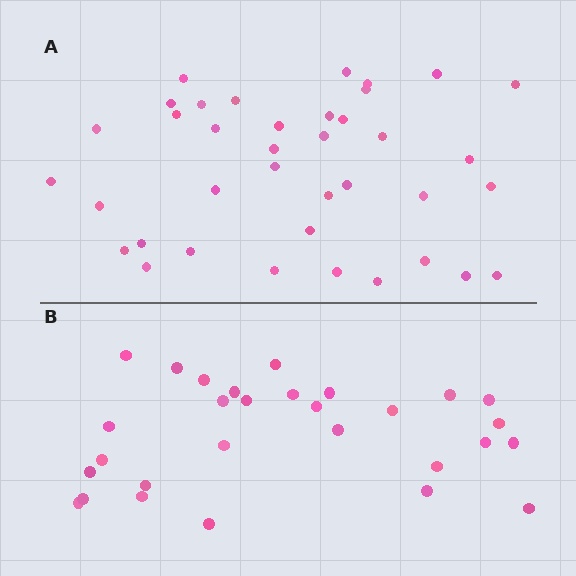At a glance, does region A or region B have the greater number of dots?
Region A (the top region) has more dots.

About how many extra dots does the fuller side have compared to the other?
Region A has roughly 8 or so more dots than region B.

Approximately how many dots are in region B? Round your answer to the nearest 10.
About 30 dots. (The exact count is 29, which rounds to 30.)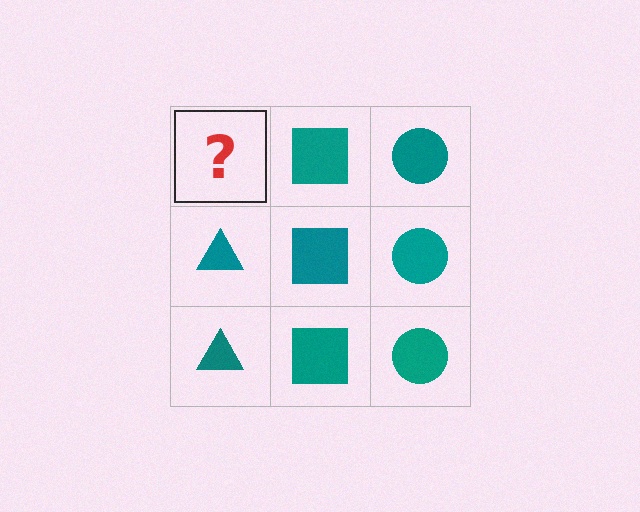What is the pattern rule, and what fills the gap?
The rule is that each column has a consistent shape. The gap should be filled with a teal triangle.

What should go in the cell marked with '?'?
The missing cell should contain a teal triangle.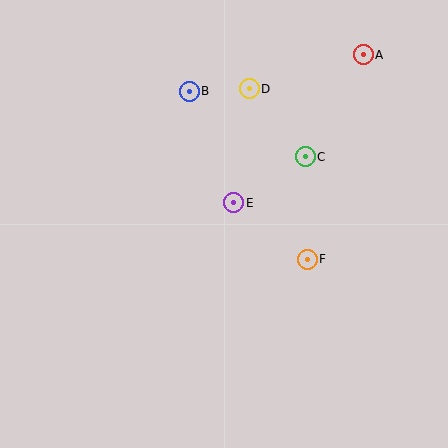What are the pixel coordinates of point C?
Point C is at (305, 157).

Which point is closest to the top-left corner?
Point B is closest to the top-left corner.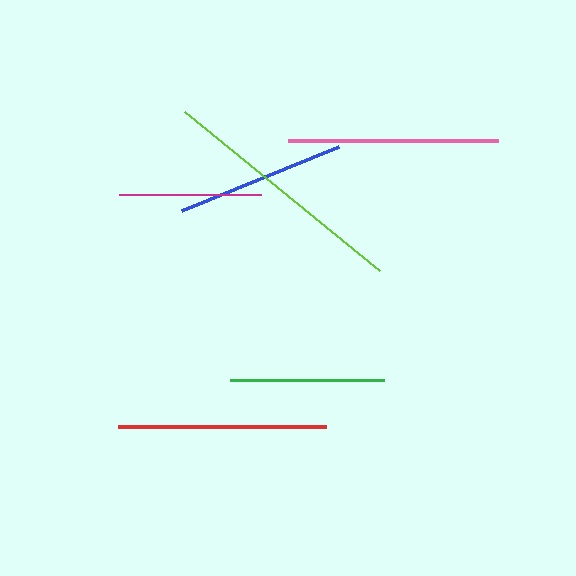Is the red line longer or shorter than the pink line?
The pink line is longer than the red line.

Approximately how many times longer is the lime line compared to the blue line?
The lime line is approximately 1.5 times the length of the blue line.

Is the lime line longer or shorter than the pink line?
The lime line is longer than the pink line.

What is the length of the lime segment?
The lime segment is approximately 251 pixels long.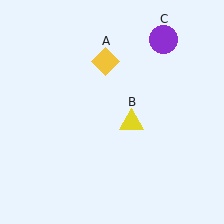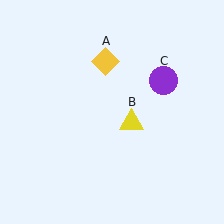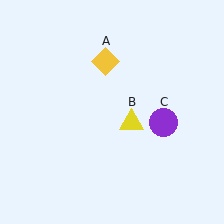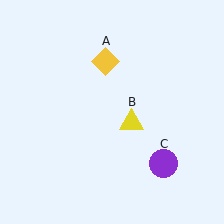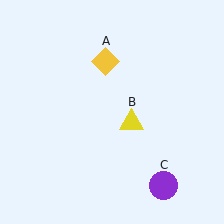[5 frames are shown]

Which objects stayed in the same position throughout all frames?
Yellow diamond (object A) and yellow triangle (object B) remained stationary.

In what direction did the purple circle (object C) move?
The purple circle (object C) moved down.